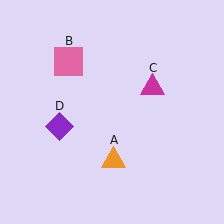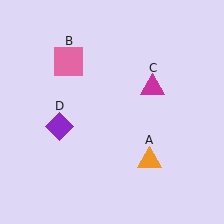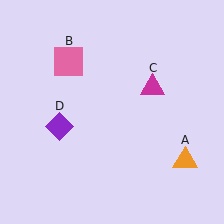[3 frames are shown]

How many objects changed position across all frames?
1 object changed position: orange triangle (object A).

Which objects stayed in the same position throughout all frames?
Pink square (object B) and magenta triangle (object C) and purple diamond (object D) remained stationary.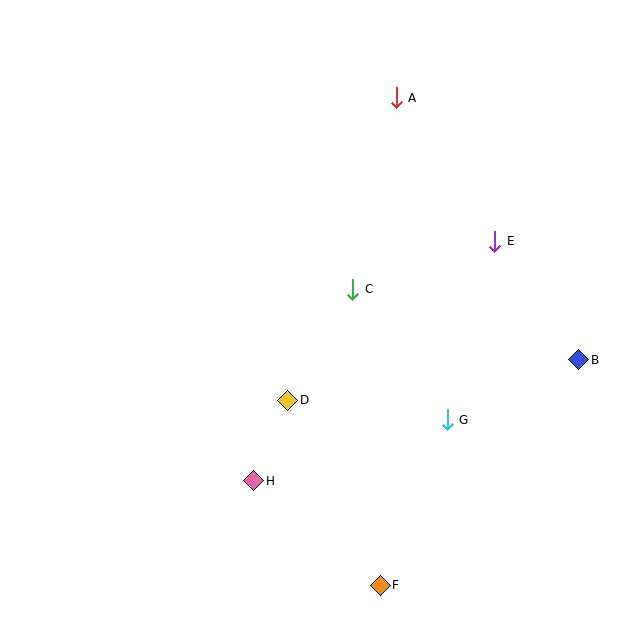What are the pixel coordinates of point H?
Point H is at (254, 481).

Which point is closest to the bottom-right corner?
Point F is closest to the bottom-right corner.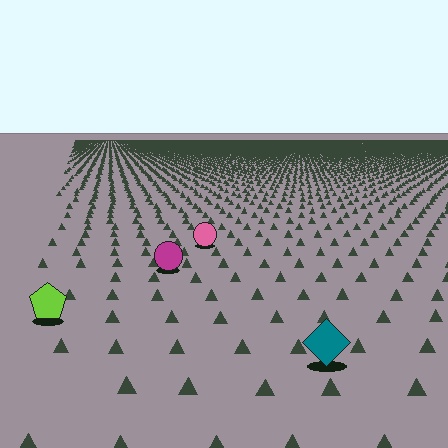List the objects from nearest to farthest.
From nearest to farthest: the teal diamond, the lime pentagon, the magenta circle, the pink circle.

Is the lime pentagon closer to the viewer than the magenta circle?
Yes. The lime pentagon is closer — you can tell from the texture gradient: the ground texture is coarser near it.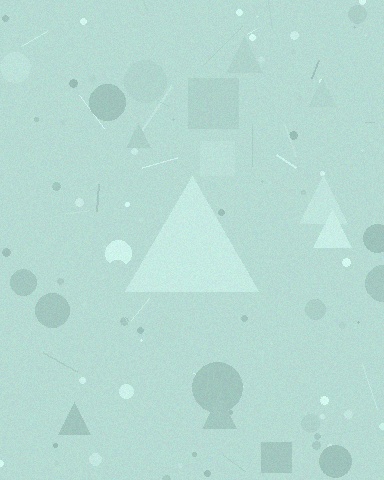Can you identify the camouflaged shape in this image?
The camouflaged shape is a triangle.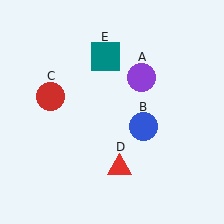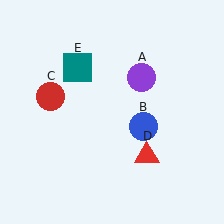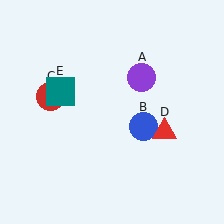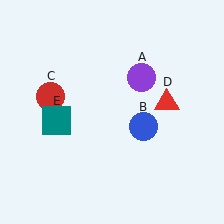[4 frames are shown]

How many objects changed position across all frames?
2 objects changed position: red triangle (object D), teal square (object E).